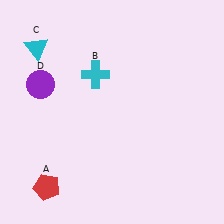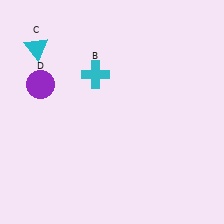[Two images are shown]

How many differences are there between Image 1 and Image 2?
There is 1 difference between the two images.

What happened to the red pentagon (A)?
The red pentagon (A) was removed in Image 2. It was in the bottom-left area of Image 1.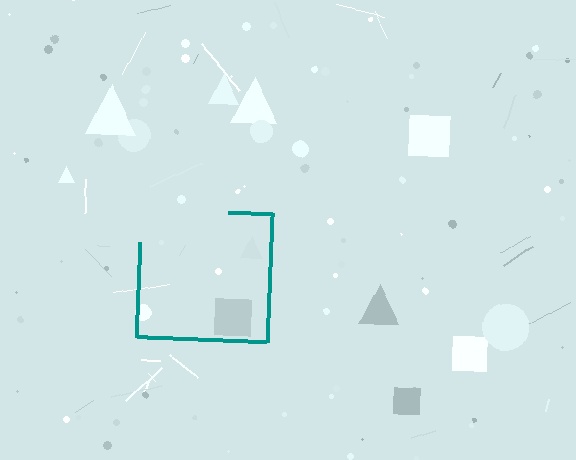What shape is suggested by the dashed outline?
The dashed outline suggests a square.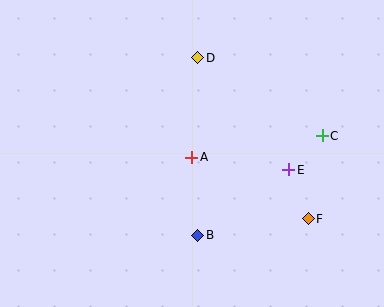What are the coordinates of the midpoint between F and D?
The midpoint between F and D is at (253, 138).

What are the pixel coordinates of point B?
Point B is at (198, 235).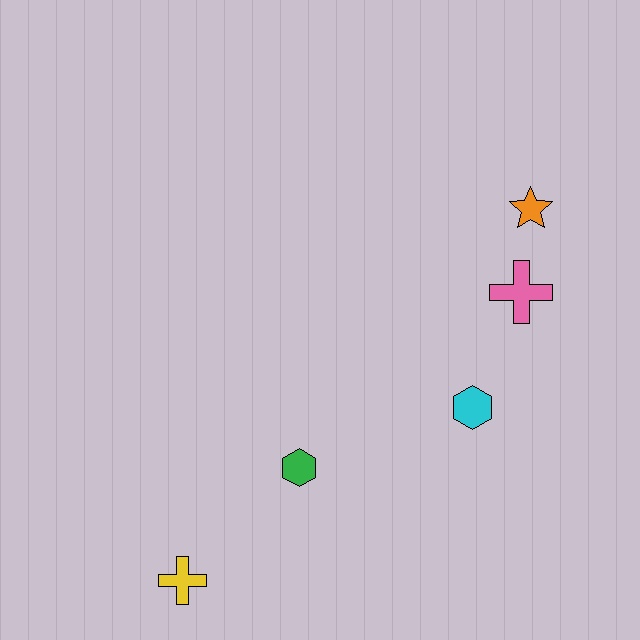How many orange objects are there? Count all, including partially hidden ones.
There is 1 orange object.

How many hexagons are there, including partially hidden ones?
There are 2 hexagons.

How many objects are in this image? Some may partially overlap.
There are 5 objects.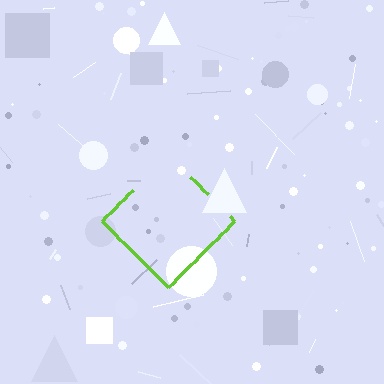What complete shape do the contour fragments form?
The contour fragments form a diamond.